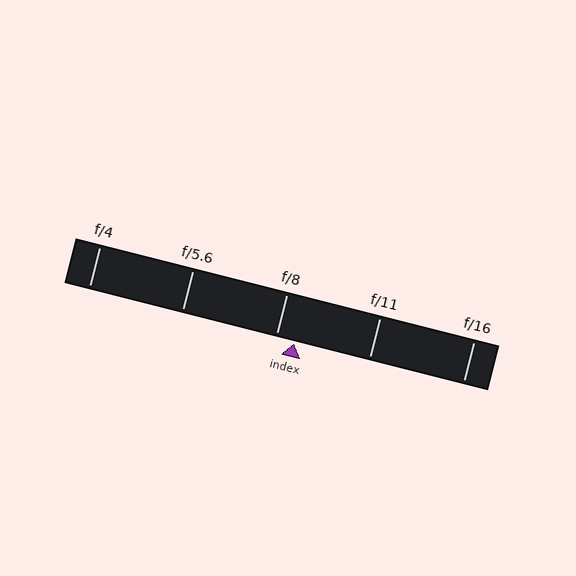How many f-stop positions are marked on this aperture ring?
There are 5 f-stop positions marked.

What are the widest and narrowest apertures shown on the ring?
The widest aperture shown is f/4 and the narrowest is f/16.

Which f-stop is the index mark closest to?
The index mark is closest to f/8.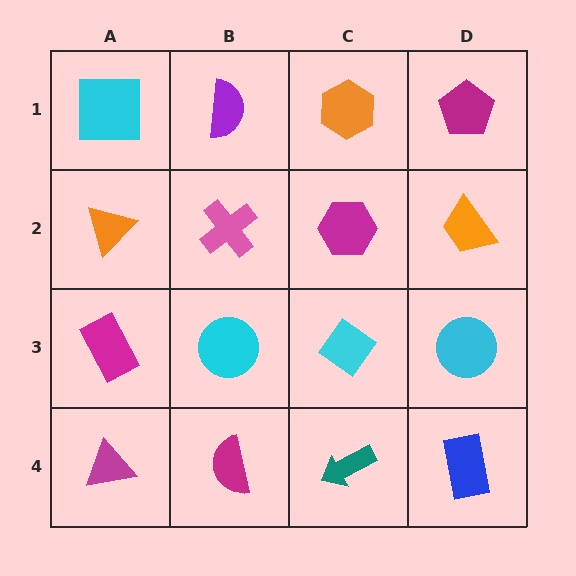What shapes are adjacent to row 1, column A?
An orange triangle (row 2, column A), a purple semicircle (row 1, column B).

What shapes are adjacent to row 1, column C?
A magenta hexagon (row 2, column C), a purple semicircle (row 1, column B), a magenta pentagon (row 1, column D).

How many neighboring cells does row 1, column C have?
3.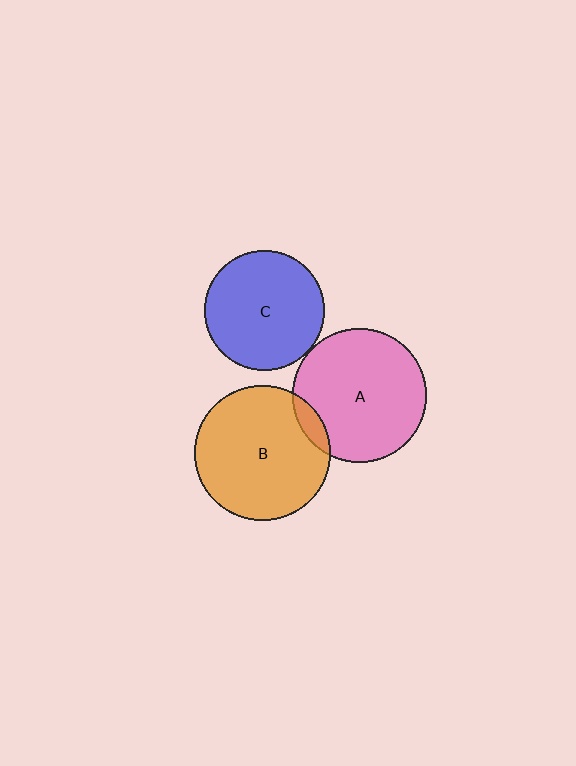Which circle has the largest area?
Circle B (orange).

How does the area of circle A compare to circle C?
Approximately 1.2 times.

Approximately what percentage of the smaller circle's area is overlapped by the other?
Approximately 10%.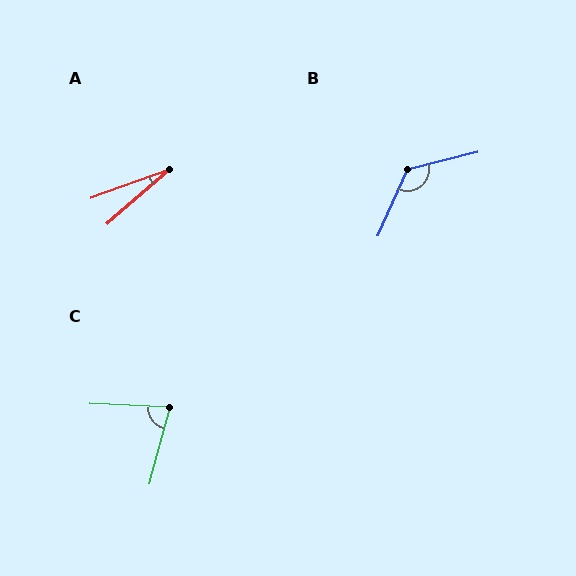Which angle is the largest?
B, at approximately 128 degrees.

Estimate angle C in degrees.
Approximately 77 degrees.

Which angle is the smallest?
A, at approximately 21 degrees.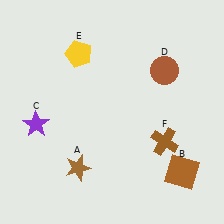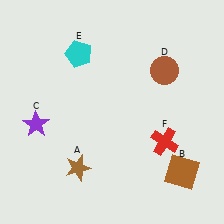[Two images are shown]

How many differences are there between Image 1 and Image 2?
There are 2 differences between the two images.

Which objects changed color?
E changed from yellow to cyan. F changed from brown to red.